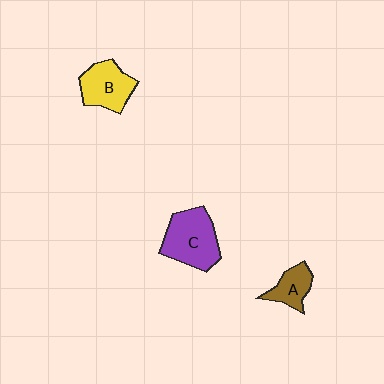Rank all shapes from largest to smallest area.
From largest to smallest: C (purple), B (yellow), A (brown).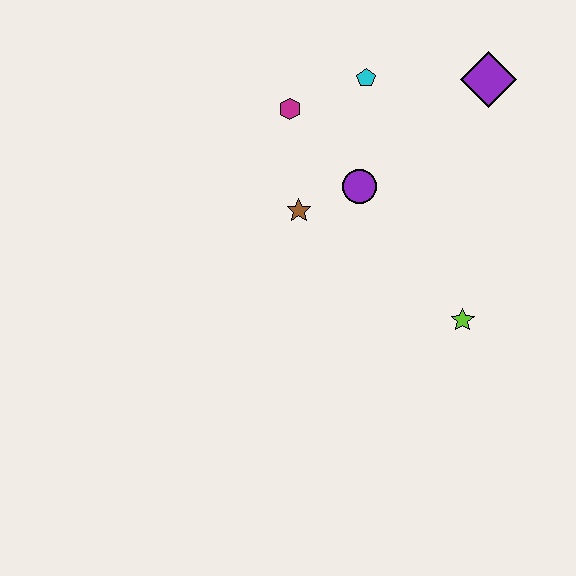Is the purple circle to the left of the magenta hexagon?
No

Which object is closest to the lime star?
The purple circle is closest to the lime star.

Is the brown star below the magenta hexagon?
Yes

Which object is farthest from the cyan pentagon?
The lime star is farthest from the cyan pentagon.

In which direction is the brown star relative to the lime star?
The brown star is to the left of the lime star.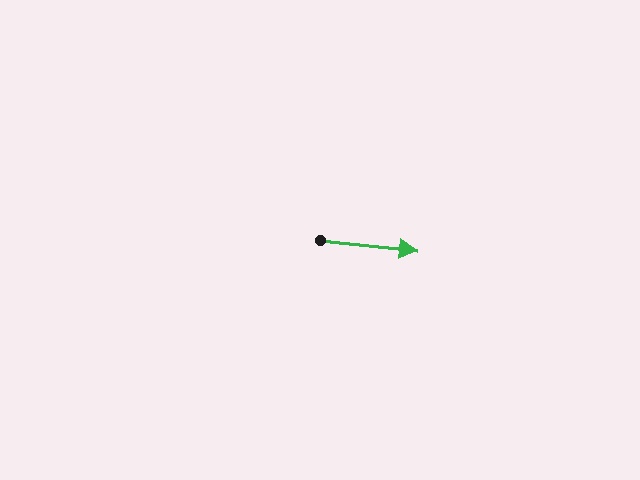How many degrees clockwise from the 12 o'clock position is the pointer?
Approximately 96 degrees.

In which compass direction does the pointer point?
East.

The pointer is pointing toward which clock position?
Roughly 3 o'clock.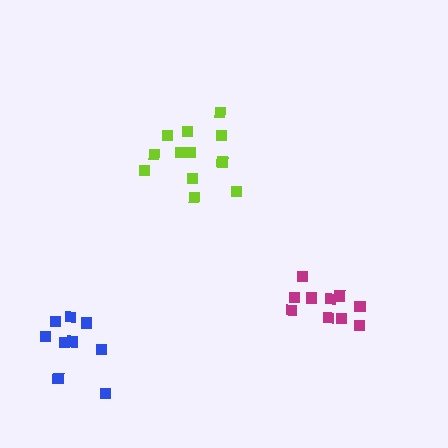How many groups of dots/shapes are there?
There are 3 groups.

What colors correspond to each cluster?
The clusters are colored: lime, magenta, blue.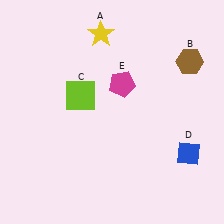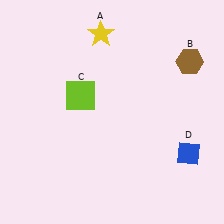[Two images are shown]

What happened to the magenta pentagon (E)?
The magenta pentagon (E) was removed in Image 2. It was in the top-right area of Image 1.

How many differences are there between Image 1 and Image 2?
There is 1 difference between the two images.